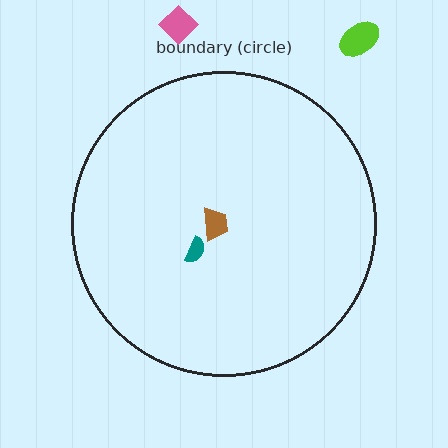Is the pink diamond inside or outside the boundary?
Outside.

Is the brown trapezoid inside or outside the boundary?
Inside.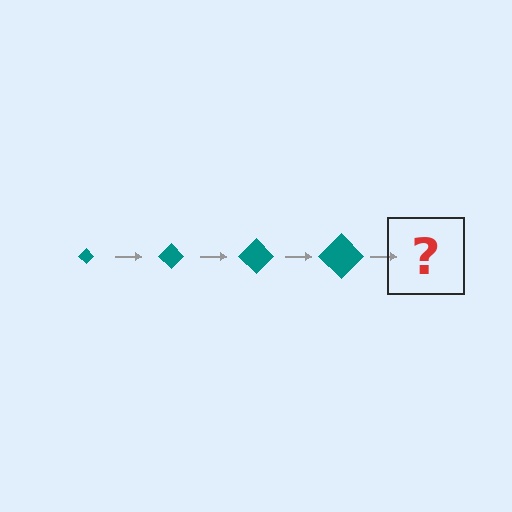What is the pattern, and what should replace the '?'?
The pattern is that the diamond gets progressively larger each step. The '?' should be a teal diamond, larger than the previous one.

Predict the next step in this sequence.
The next step is a teal diamond, larger than the previous one.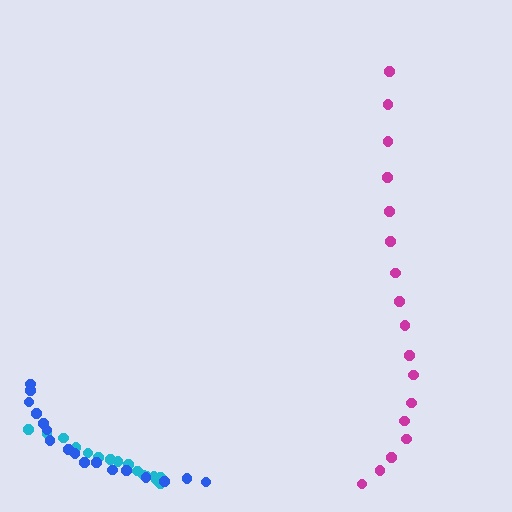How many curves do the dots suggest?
There are 3 distinct paths.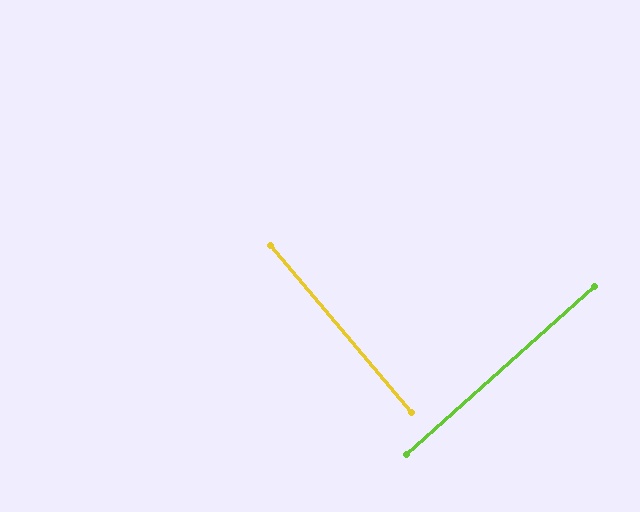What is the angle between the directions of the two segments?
Approximately 88 degrees.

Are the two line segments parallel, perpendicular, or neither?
Perpendicular — they meet at approximately 88°.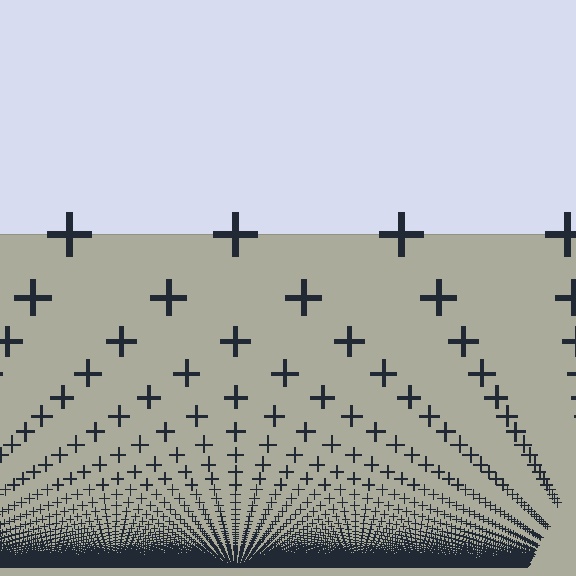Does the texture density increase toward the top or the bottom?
Density increases toward the bottom.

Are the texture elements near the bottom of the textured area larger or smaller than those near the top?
Smaller. The gradient is inverted — elements near the bottom are smaller and denser.